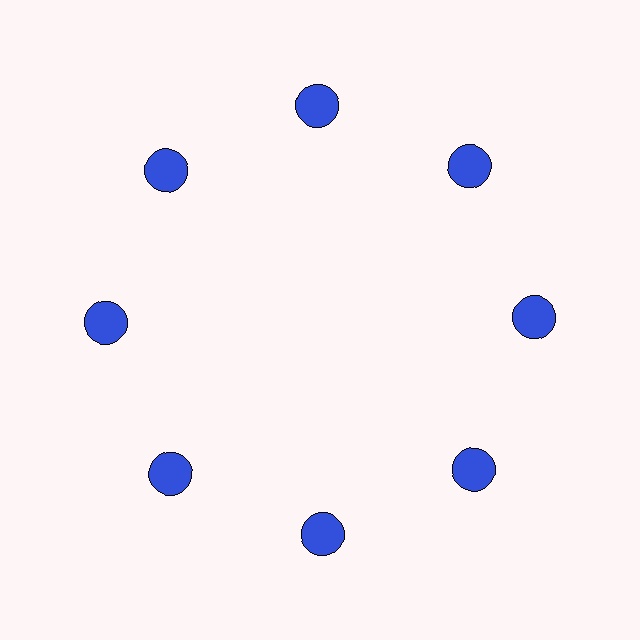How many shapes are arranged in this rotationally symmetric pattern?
There are 8 shapes, arranged in 8 groups of 1.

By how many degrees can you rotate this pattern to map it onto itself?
The pattern maps onto itself every 45 degrees of rotation.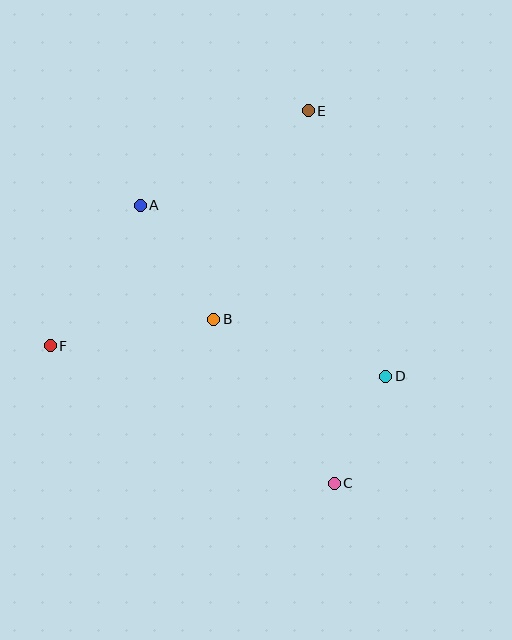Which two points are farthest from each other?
Points C and E are farthest from each other.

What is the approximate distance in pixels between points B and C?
The distance between B and C is approximately 203 pixels.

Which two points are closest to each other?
Points C and D are closest to each other.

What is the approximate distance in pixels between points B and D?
The distance between B and D is approximately 181 pixels.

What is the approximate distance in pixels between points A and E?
The distance between A and E is approximately 193 pixels.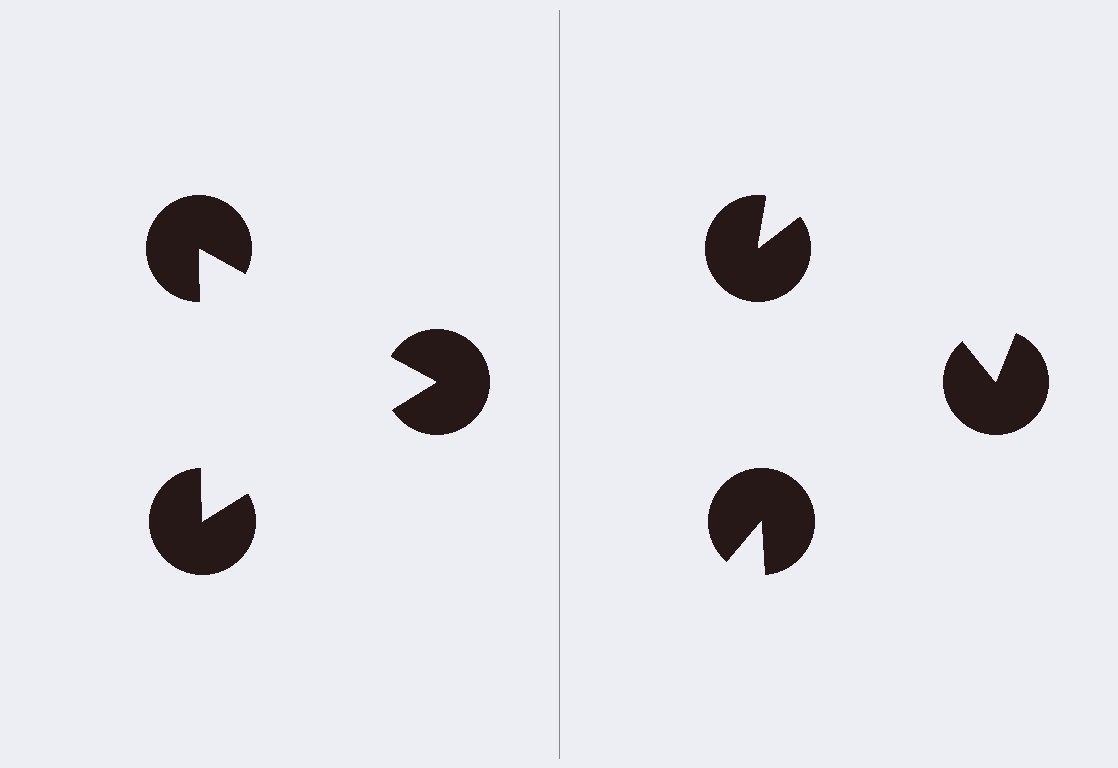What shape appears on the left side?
An illusory triangle.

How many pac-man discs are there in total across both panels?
6 — 3 on each side.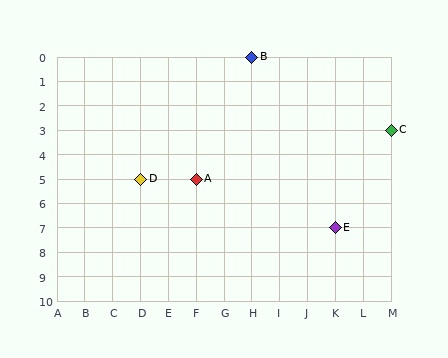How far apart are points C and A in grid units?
Points C and A are 7 columns and 2 rows apart (about 7.3 grid units diagonally).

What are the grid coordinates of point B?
Point B is at grid coordinates (H, 0).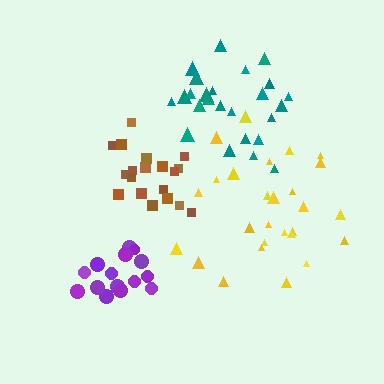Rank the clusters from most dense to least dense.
brown, purple, teal, yellow.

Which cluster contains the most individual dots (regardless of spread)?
Yellow (28).